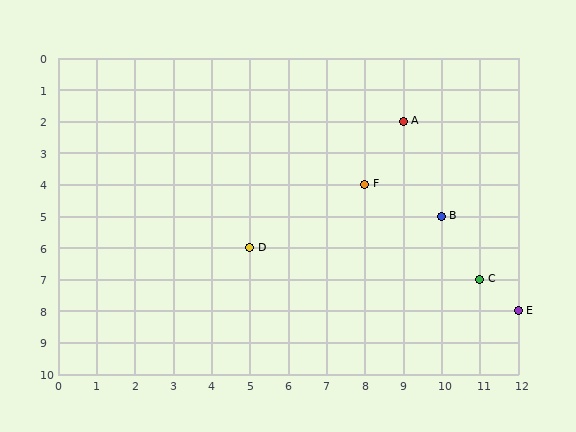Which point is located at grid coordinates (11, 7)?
Point C is at (11, 7).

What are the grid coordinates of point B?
Point B is at grid coordinates (10, 5).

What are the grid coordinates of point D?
Point D is at grid coordinates (5, 6).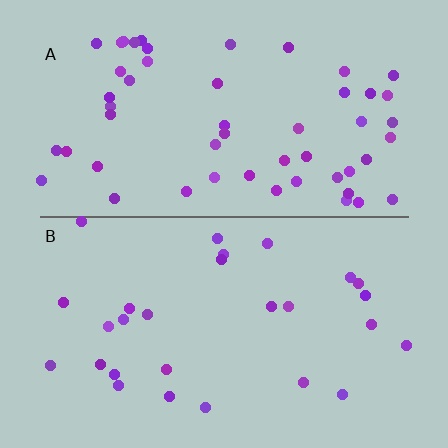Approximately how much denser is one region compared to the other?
Approximately 1.9× — region A over region B.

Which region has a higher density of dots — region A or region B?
A (the top).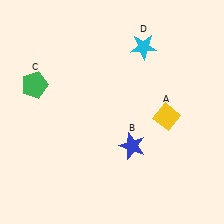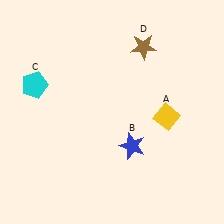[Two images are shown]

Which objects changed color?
C changed from green to cyan. D changed from cyan to brown.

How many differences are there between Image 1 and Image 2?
There are 2 differences between the two images.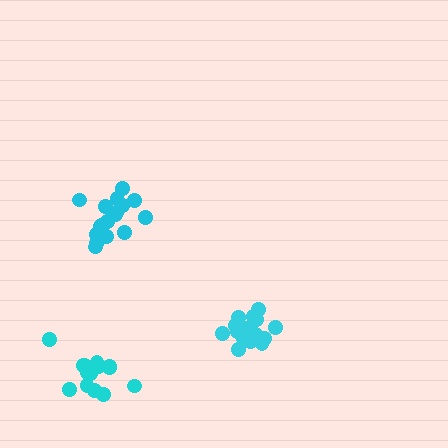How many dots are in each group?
Group 1: 17 dots, Group 2: 18 dots, Group 3: 14 dots (49 total).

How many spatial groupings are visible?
There are 3 spatial groupings.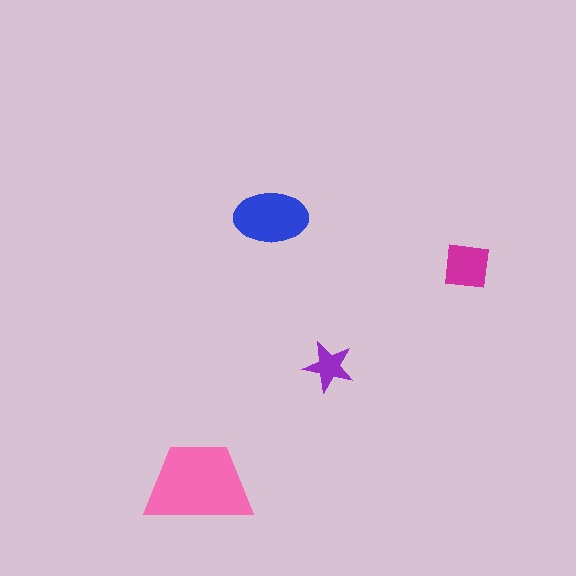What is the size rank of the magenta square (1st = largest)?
3rd.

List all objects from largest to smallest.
The pink trapezoid, the blue ellipse, the magenta square, the purple star.